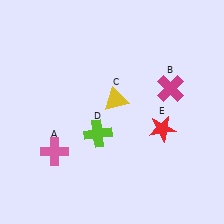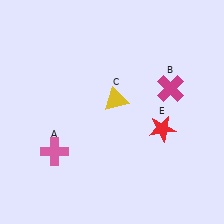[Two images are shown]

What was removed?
The lime cross (D) was removed in Image 2.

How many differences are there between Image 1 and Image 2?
There is 1 difference between the two images.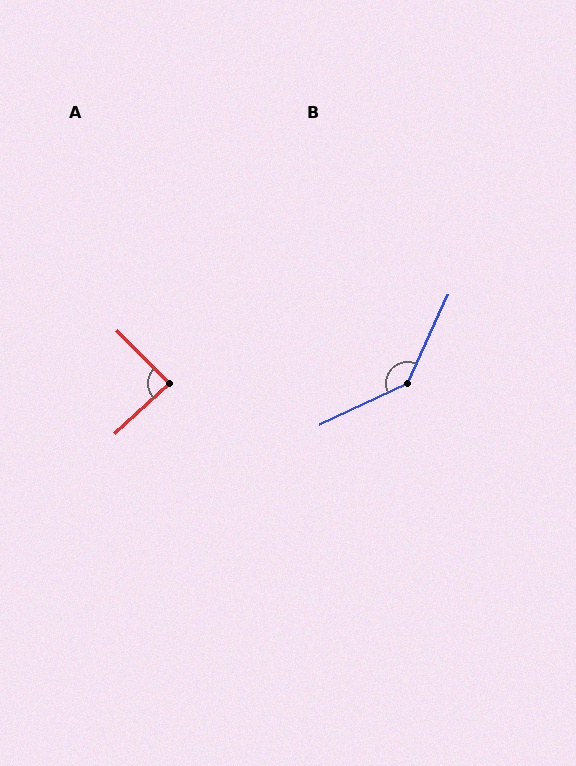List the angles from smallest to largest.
A (88°), B (140°).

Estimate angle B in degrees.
Approximately 140 degrees.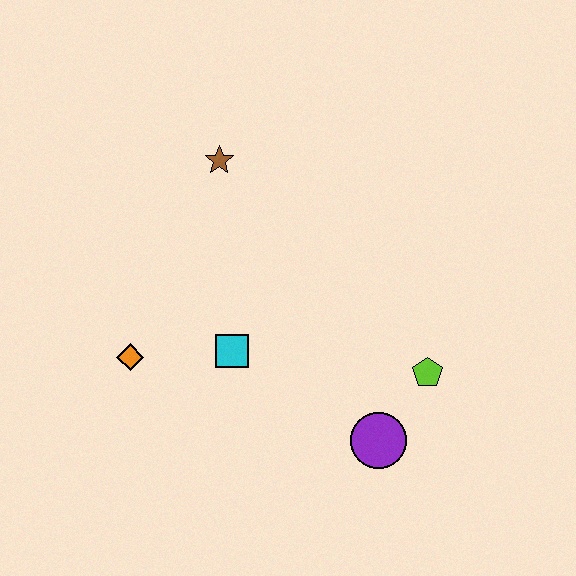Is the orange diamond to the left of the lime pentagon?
Yes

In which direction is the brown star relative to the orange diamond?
The brown star is above the orange diamond.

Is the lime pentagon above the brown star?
No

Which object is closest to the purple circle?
The lime pentagon is closest to the purple circle.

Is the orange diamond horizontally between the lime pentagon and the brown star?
No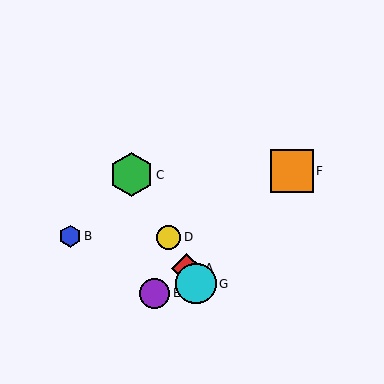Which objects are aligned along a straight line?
Objects A, C, D, G are aligned along a straight line.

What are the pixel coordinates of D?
Object D is at (169, 237).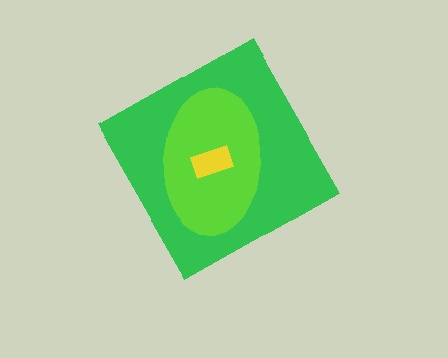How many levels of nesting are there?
3.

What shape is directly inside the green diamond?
The lime ellipse.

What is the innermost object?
The yellow rectangle.